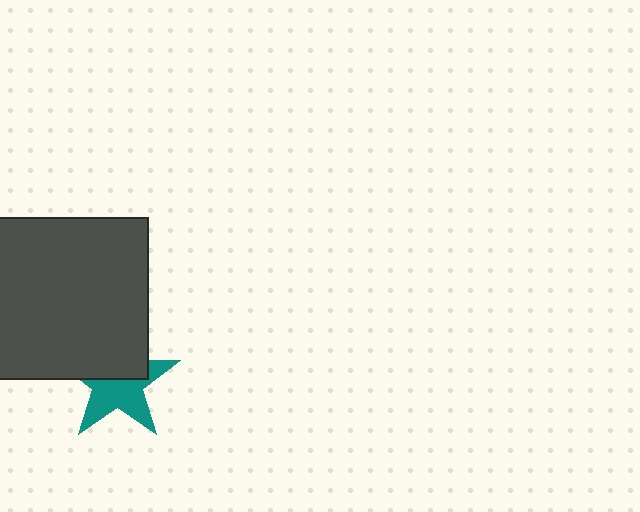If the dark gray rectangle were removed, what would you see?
You would see the complete teal star.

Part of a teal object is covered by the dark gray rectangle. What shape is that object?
It is a star.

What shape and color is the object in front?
The object in front is a dark gray rectangle.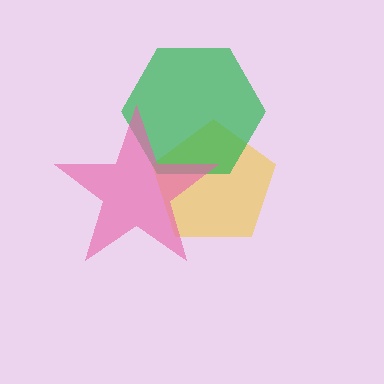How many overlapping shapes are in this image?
There are 3 overlapping shapes in the image.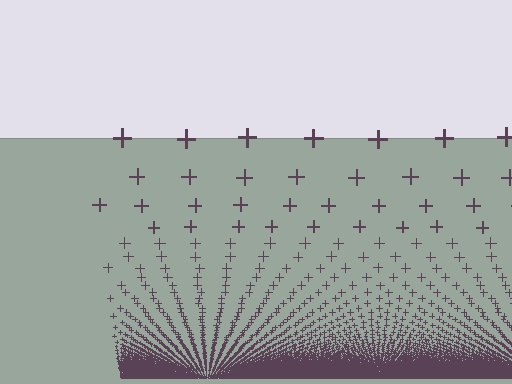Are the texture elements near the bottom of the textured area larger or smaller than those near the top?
Smaller. The gradient is inverted — elements near the bottom are smaller and denser.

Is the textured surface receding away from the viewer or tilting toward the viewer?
The surface appears to tilt toward the viewer. Texture elements get larger and sparser toward the top.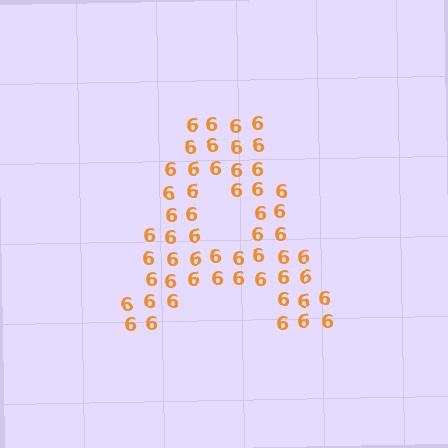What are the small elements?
The small elements are digit 6's.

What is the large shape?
The large shape is the letter A.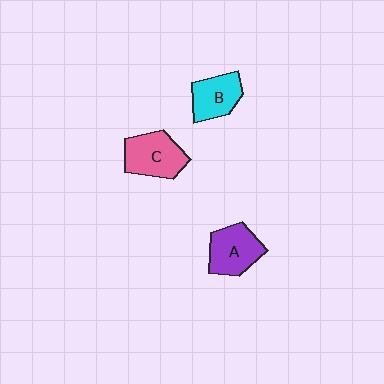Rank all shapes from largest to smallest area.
From largest to smallest: C (pink), A (purple), B (cyan).